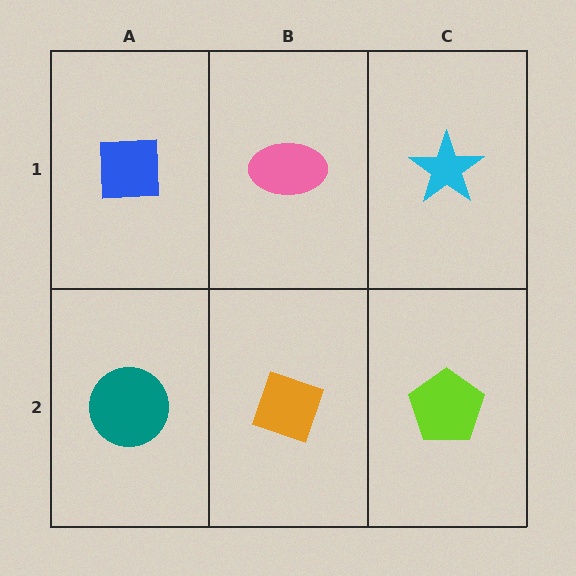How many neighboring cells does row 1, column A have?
2.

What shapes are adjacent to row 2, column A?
A blue square (row 1, column A), an orange diamond (row 2, column B).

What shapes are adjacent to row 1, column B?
An orange diamond (row 2, column B), a blue square (row 1, column A), a cyan star (row 1, column C).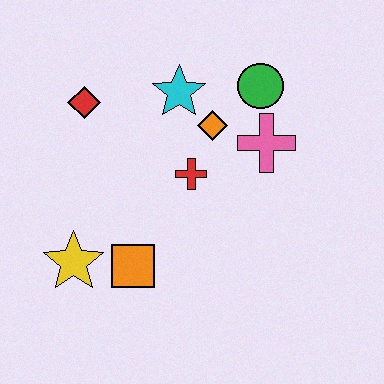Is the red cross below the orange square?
No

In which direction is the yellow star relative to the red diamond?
The yellow star is below the red diamond.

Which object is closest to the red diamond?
The cyan star is closest to the red diamond.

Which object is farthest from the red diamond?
The pink cross is farthest from the red diamond.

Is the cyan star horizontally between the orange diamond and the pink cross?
No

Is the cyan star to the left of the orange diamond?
Yes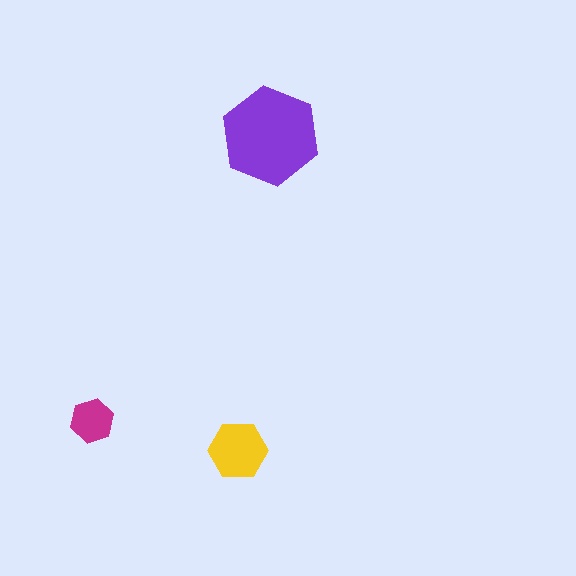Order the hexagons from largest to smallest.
the purple one, the yellow one, the magenta one.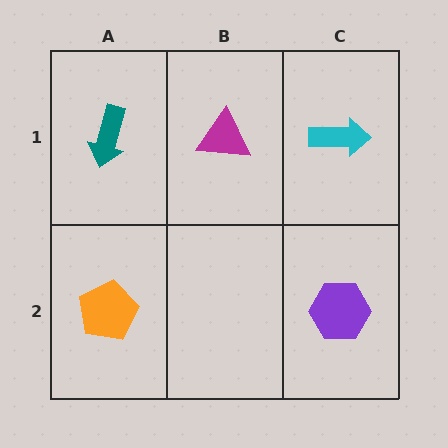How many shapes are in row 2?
2 shapes.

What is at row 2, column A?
An orange pentagon.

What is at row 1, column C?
A cyan arrow.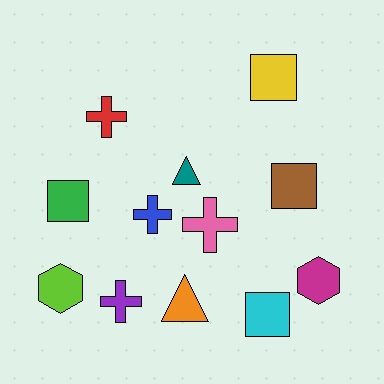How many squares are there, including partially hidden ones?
There are 4 squares.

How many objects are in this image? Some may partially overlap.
There are 12 objects.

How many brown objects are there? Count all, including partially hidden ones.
There is 1 brown object.